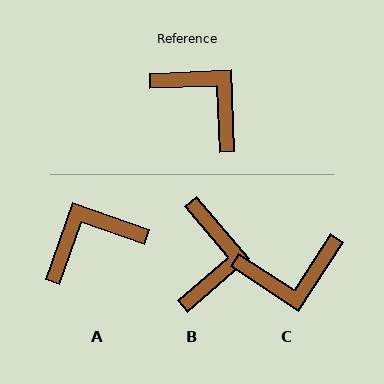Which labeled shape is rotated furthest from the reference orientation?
C, about 125 degrees away.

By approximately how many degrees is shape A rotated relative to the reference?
Approximately 68 degrees counter-clockwise.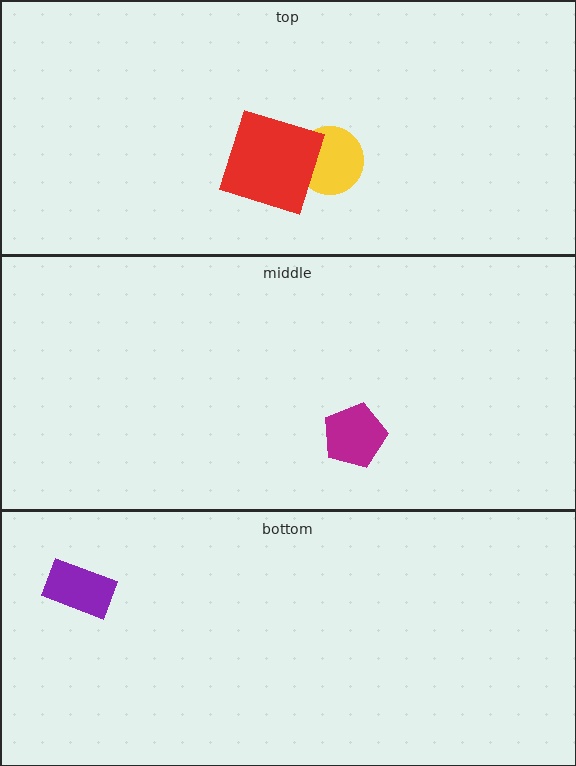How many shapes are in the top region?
2.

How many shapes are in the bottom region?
1.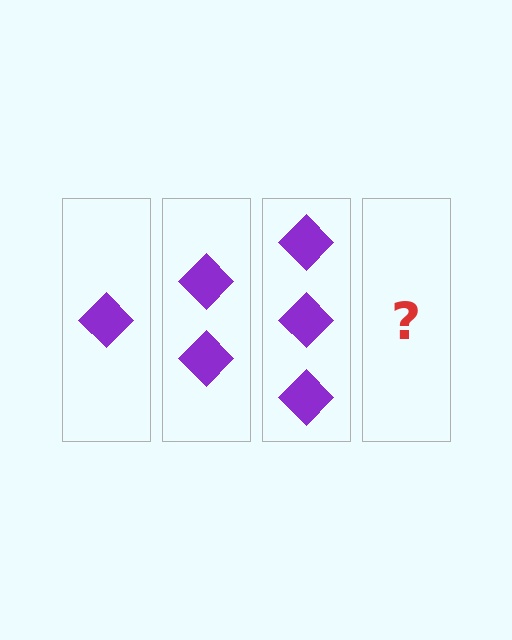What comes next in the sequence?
The next element should be 4 diamonds.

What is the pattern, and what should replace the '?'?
The pattern is that each step adds one more diamond. The '?' should be 4 diamonds.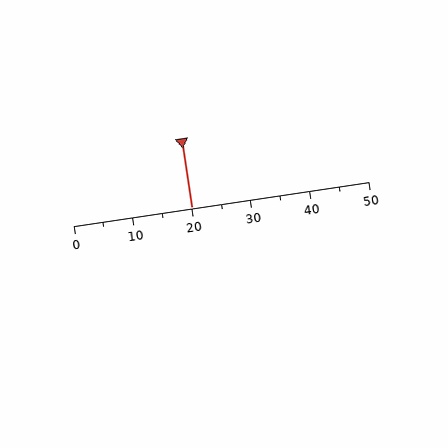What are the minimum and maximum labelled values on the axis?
The axis runs from 0 to 50.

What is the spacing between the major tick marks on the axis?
The major ticks are spaced 10 apart.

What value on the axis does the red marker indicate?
The marker indicates approximately 20.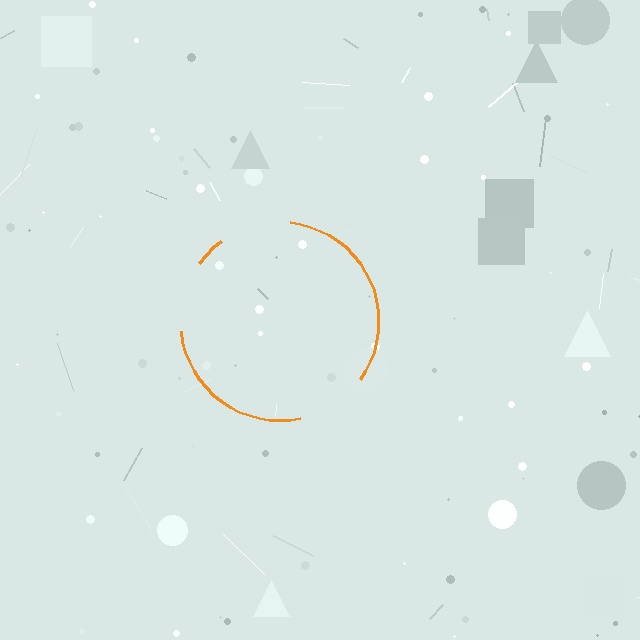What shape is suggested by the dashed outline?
The dashed outline suggests a circle.